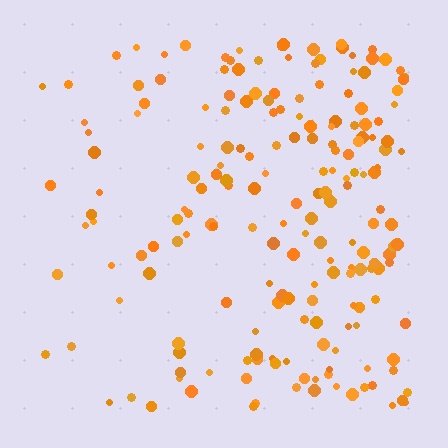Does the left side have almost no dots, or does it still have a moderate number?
Still a moderate number, just noticeably fewer than the right.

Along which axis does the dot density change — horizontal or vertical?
Horizontal.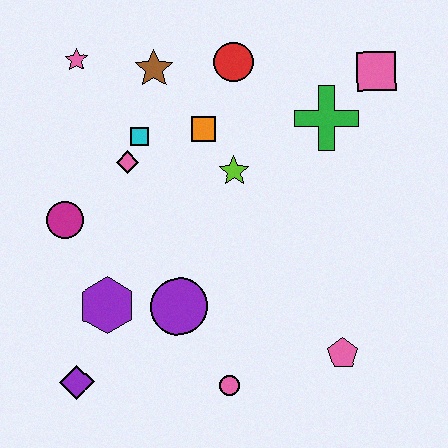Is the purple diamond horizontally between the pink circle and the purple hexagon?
No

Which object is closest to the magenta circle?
The pink diamond is closest to the magenta circle.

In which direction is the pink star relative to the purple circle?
The pink star is above the purple circle.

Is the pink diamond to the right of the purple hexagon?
Yes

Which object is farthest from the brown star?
The pink pentagon is farthest from the brown star.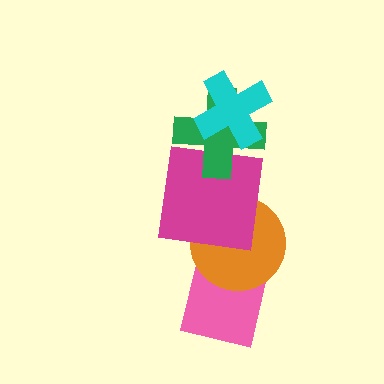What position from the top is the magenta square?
The magenta square is 3rd from the top.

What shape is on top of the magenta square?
The green cross is on top of the magenta square.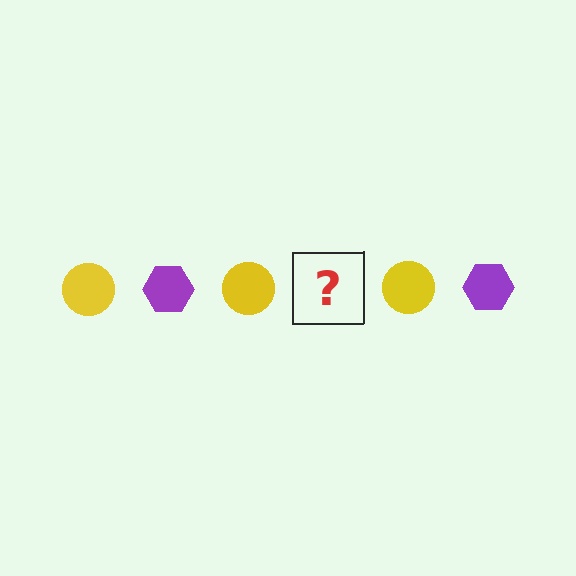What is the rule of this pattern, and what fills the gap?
The rule is that the pattern alternates between yellow circle and purple hexagon. The gap should be filled with a purple hexagon.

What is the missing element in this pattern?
The missing element is a purple hexagon.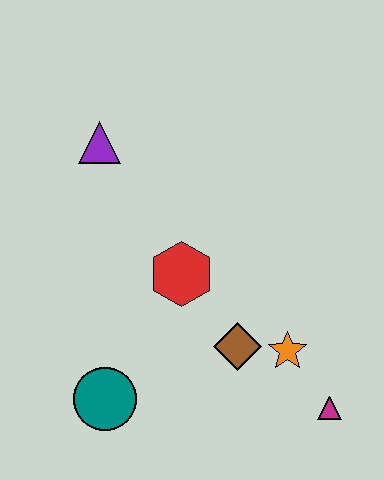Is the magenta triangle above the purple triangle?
No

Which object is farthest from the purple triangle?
The magenta triangle is farthest from the purple triangle.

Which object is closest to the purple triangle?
The red hexagon is closest to the purple triangle.